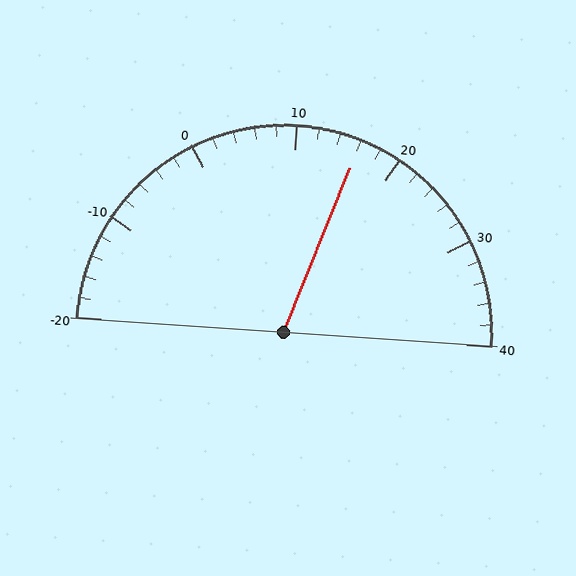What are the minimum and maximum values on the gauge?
The gauge ranges from -20 to 40.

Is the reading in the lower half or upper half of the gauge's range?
The reading is in the upper half of the range (-20 to 40).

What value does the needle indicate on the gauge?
The needle indicates approximately 16.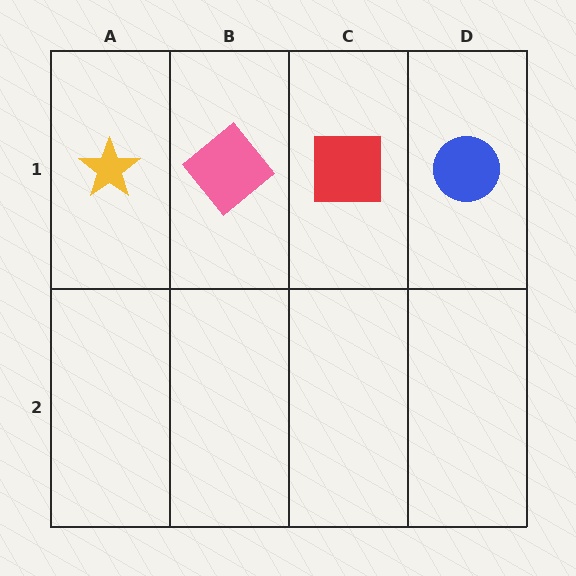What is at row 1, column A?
A yellow star.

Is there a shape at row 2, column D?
No, that cell is empty.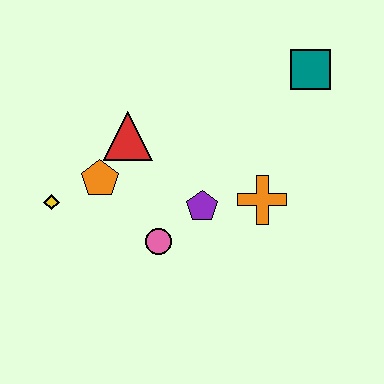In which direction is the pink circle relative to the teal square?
The pink circle is below the teal square.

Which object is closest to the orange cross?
The purple pentagon is closest to the orange cross.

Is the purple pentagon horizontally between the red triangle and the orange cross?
Yes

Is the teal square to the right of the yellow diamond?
Yes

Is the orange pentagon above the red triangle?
No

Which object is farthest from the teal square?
The yellow diamond is farthest from the teal square.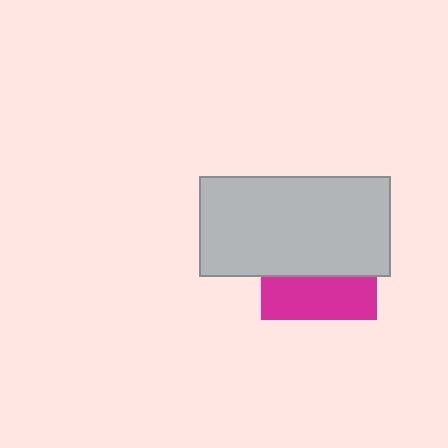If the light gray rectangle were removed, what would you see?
You would see the complete magenta square.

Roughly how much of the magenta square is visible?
A small part of it is visible (roughly 36%).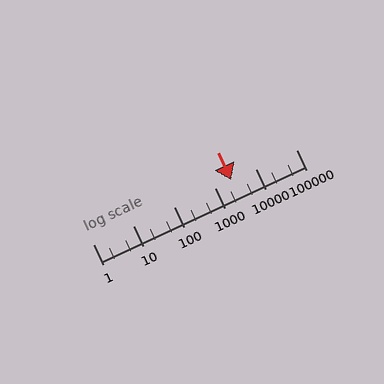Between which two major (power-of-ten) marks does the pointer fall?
The pointer is between 1000 and 10000.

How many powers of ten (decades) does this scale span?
The scale spans 5 decades, from 1 to 100000.